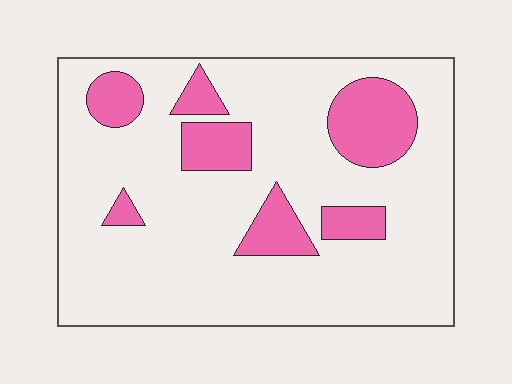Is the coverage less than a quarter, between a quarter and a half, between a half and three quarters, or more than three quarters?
Less than a quarter.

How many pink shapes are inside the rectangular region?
7.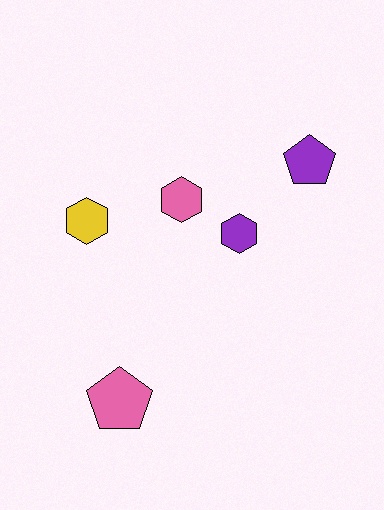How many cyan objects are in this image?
There are no cyan objects.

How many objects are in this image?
There are 5 objects.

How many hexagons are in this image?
There are 3 hexagons.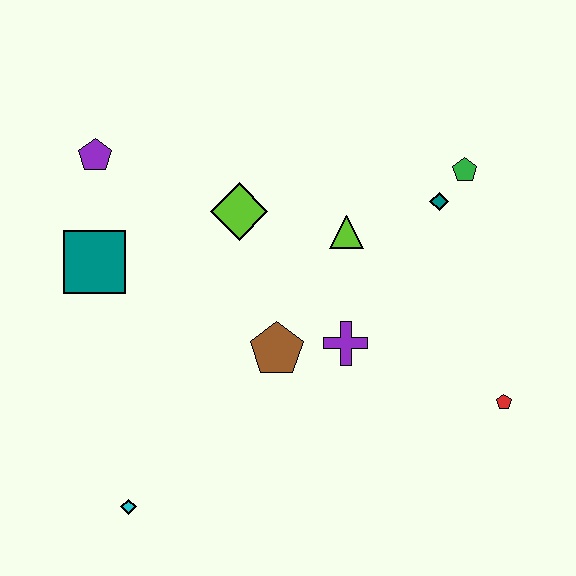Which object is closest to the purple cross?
The brown pentagon is closest to the purple cross.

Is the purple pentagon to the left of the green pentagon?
Yes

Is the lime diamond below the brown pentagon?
No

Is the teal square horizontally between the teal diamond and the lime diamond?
No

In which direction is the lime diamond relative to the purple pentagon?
The lime diamond is to the right of the purple pentagon.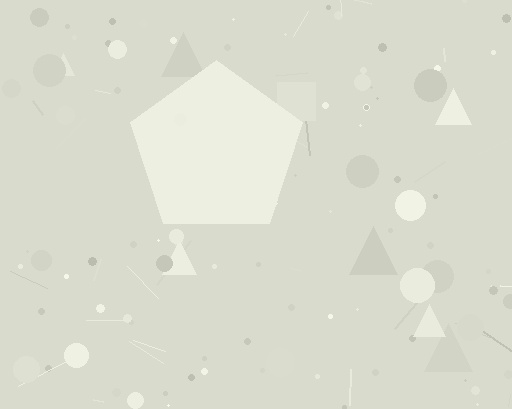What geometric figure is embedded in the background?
A pentagon is embedded in the background.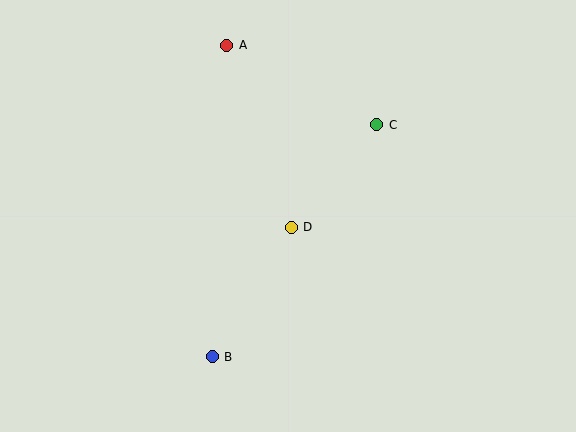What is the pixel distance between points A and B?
The distance between A and B is 312 pixels.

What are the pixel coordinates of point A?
Point A is at (227, 45).